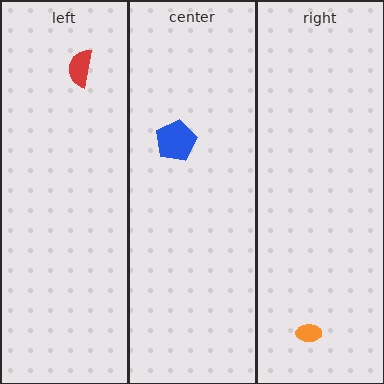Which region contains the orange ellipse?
The right region.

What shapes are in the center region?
The blue pentagon.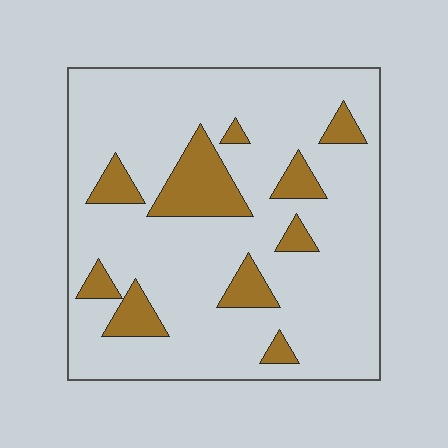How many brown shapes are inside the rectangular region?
10.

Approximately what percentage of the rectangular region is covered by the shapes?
Approximately 15%.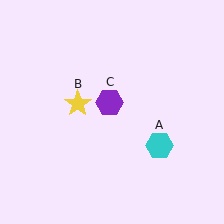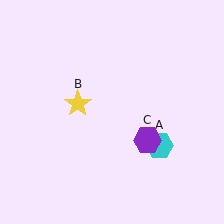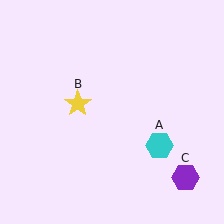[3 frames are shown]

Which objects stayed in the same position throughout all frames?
Cyan hexagon (object A) and yellow star (object B) remained stationary.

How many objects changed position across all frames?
1 object changed position: purple hexagon (object C).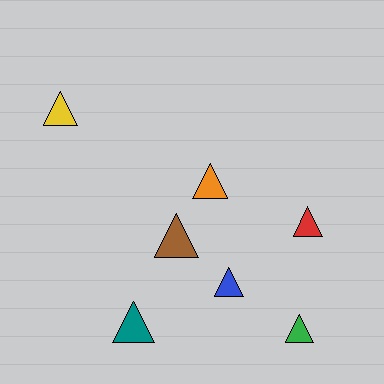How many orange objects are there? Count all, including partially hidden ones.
There is 1 orange object.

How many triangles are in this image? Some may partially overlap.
There are 7 triangles.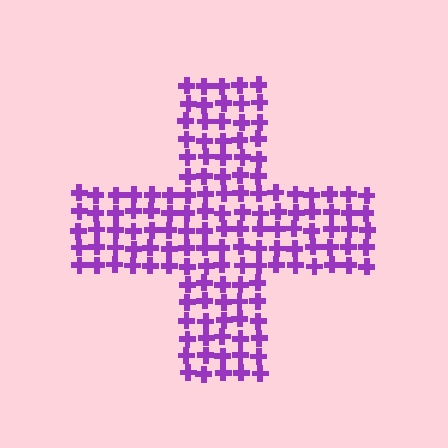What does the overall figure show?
The overall figure shows a cross.